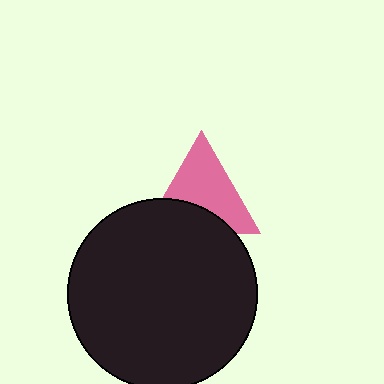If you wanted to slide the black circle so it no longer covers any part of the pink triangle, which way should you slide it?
Slide it down — that is the most direct way to separate the two shapes.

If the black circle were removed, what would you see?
You would see the complete pink triangle.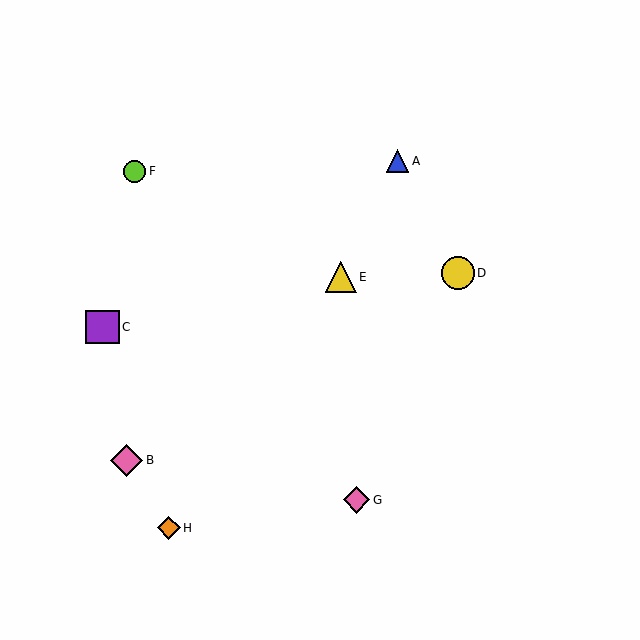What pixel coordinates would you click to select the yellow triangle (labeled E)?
Click at (341, 277) to select the yellow triangle E.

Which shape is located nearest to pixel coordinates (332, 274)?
The yellow triangle (labeled E) at (341, 277) is nearest to that location.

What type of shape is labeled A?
Shape A is a blue triangle.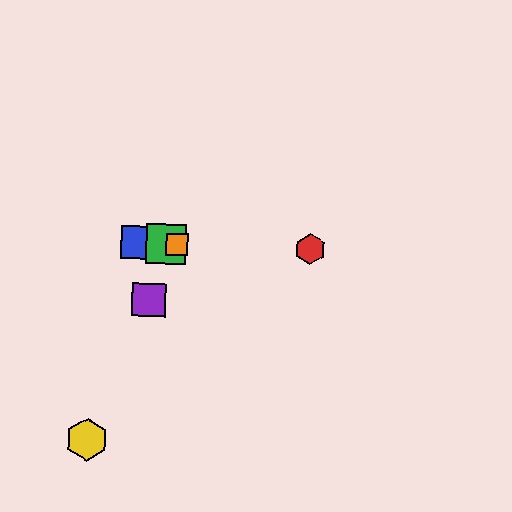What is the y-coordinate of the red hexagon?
The red hexagon is at y≈249.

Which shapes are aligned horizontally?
The red hexagon, the blue square, the green square, the orange square are aligned horizontally.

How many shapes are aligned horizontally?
4 shapes (the red hexagon, the blue square, the green square, the orange square) are aligned horizontally.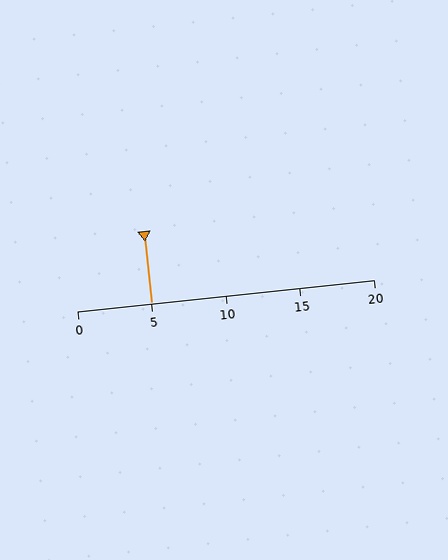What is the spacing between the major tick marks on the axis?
The major ticks are spaced 5 apart.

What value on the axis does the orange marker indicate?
The marker indicates approximately 5.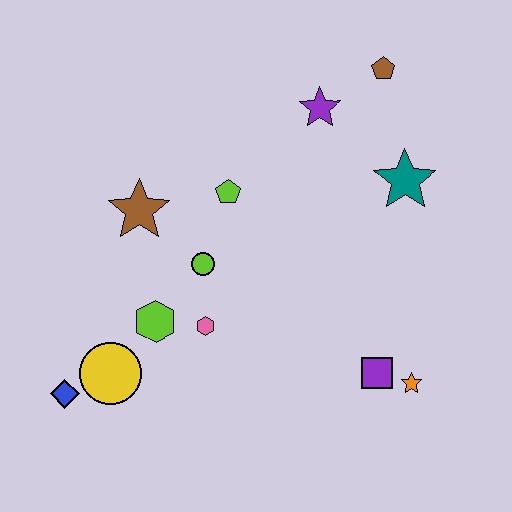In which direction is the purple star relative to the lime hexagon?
The purple star is above the lime hexagon.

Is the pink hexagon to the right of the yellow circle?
Yes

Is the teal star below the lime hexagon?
No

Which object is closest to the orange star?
The purple square is closest to the orange star.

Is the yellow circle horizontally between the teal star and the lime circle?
No